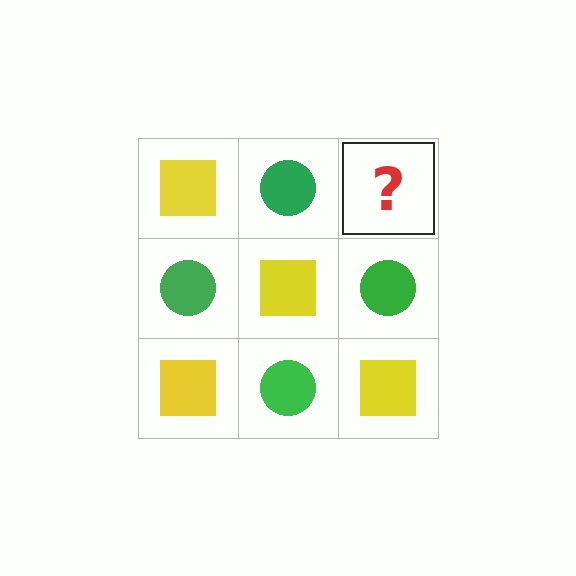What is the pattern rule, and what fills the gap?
The rule is that it alternates yellow square and green circle in a checkerboard pattern. The gap should be filled with a yellow square.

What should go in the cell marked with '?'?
The missing cell should contain a yellow square.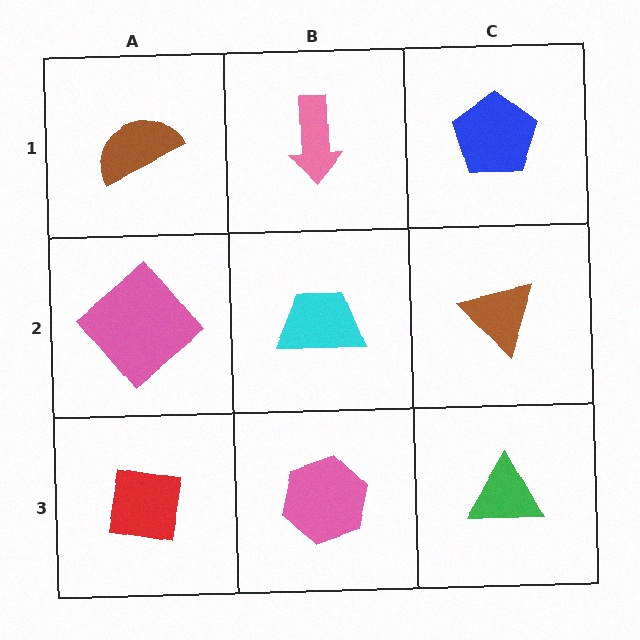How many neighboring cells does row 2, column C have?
3.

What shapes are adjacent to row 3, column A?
A pink diamond (row 2, column A), a pink hexagon (row 3, column B).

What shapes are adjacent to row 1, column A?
A pink diamond (row 2, column A), a pink arrow (row 1, column B).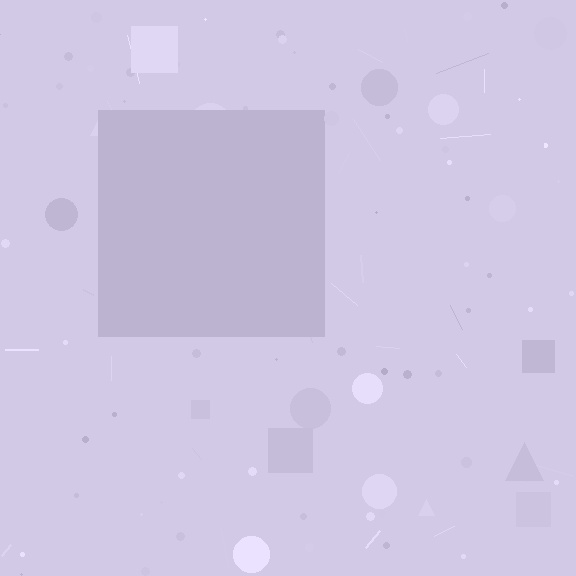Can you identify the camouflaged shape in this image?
The camouflaged shape is a square.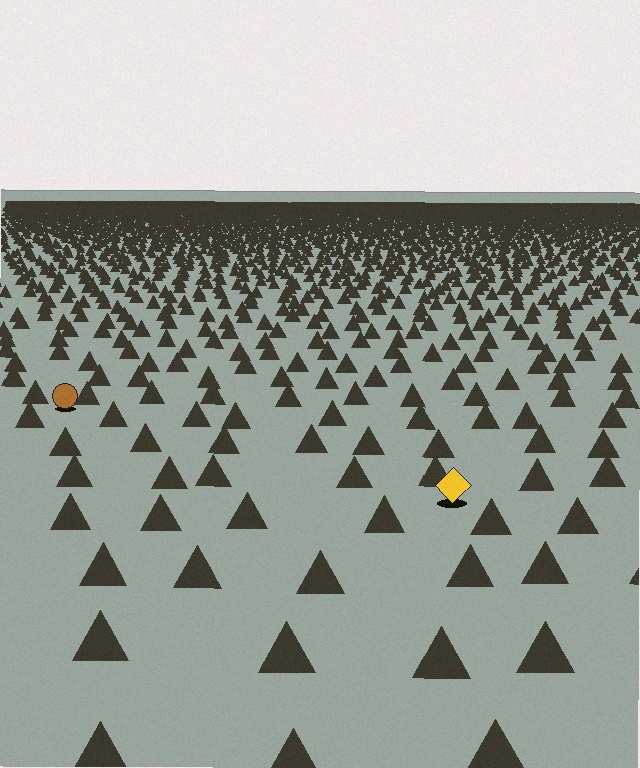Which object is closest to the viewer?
The yellow diamond is closest. The texture marks near it are larger and more spread out.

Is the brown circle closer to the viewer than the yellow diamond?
No. The yellow diamond is closer — you can tell from the texture gradient: the ground texture is coarser near it.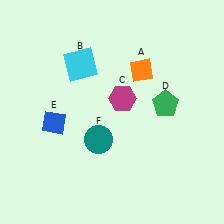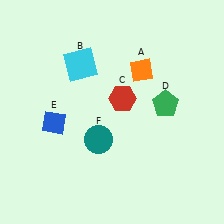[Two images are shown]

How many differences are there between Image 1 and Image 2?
There is 1 difference between the two images.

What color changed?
The hexagon (C) changed from magenta in Image 1 to red in Image 2.